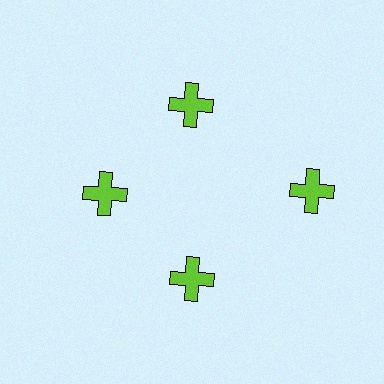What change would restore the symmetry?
The symmetry would be restored by moving it inward, back onto the ring so that all 4 crosses sit at equal angles and equal distance from the center.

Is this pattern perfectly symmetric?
No. The 4 lime crosses are arranged in a ring, but one element near the 3 o'clock position is pushed outward from the center, breaking the 4-fold rotational symmetry.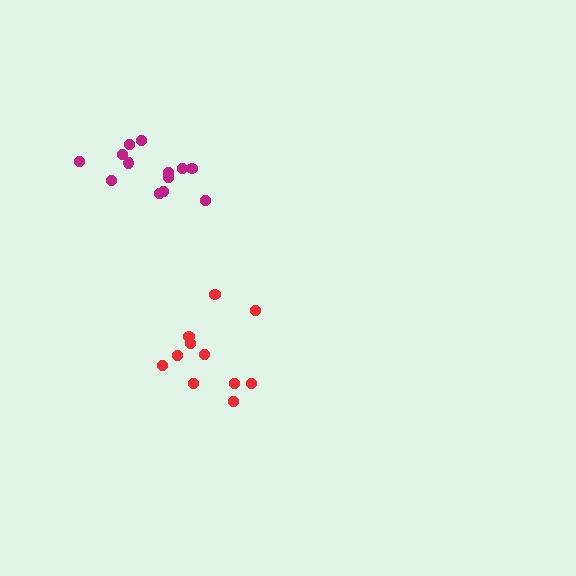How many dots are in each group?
Group 1: 11 dots, Group 2: 13 dots (24 total).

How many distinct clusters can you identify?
There are 2 distinct clusters.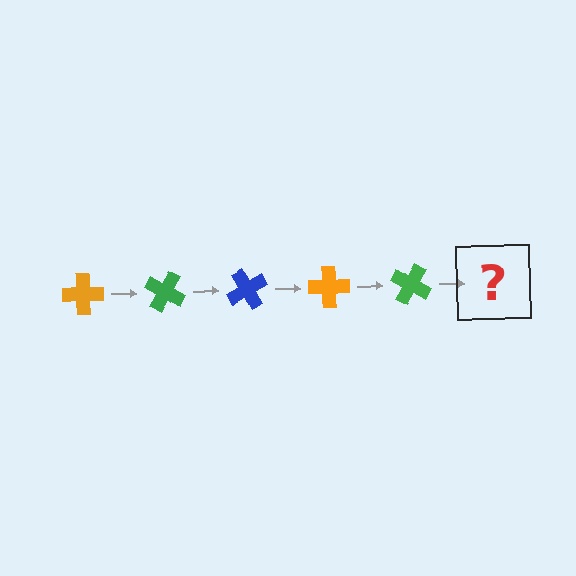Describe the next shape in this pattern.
It should be a blue cross, rotated 150 degrees from the start.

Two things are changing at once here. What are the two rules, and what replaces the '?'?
The two rules are that it rotates 30 degrees each step and the color cycles through orange, green, and blue. The '?' should be a blue cross, rotated 150 degrees from the start.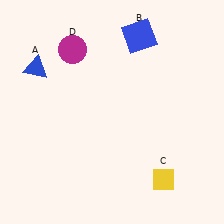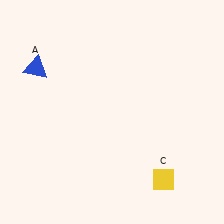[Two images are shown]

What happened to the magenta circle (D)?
The magenta circle (D) was removed in Image 2. It was in the top-left area of Image 1.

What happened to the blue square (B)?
The blue square (B) was removed in Image 2. It was in the top-right area of Image 1.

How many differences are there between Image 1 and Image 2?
There are 2 differences between the two images.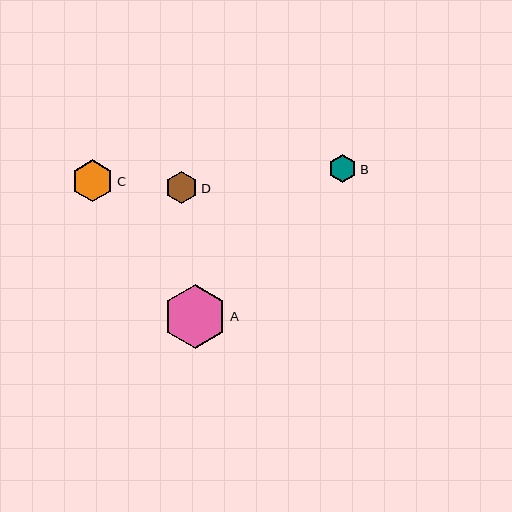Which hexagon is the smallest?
Hexagon B is the smallest with a size of approximately 28 pixels.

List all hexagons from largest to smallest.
From largest to smallest: A, C, D, B.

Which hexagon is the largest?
Hexagon A is the largest with a size of approximately 64 pixels.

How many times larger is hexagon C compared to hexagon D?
Hexagon C is approximately 1.3 times the size of hexagon D.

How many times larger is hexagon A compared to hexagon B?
Hexagon A is approximately 2.3 times the size of hexagon B.